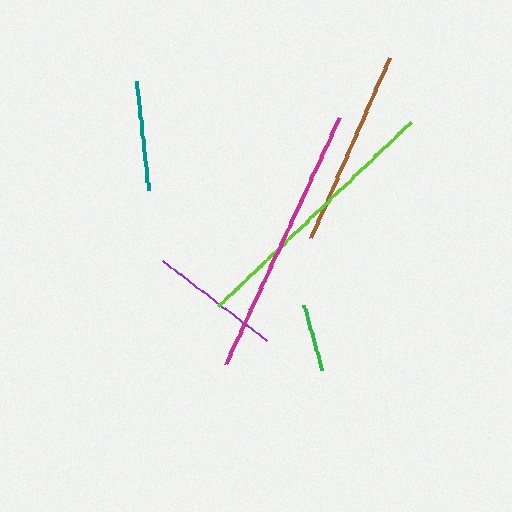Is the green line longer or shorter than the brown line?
The brown line is longer than the green line.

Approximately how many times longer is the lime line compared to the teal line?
The lime line is approximately 2.4 times the length of the teal line.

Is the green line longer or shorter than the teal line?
The teal line is longer than the green line.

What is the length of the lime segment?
The lime segment is approximately 266 pixels long.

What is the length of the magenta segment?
The magenta segment is approximately 272 pixels long.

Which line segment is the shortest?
The green line is the shortest at approximately 68 pixels.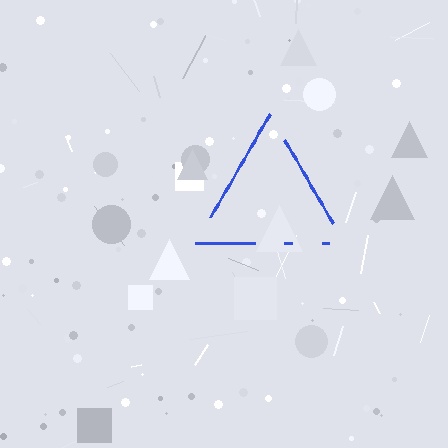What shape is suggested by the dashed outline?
The dashed outline suggests a triangle.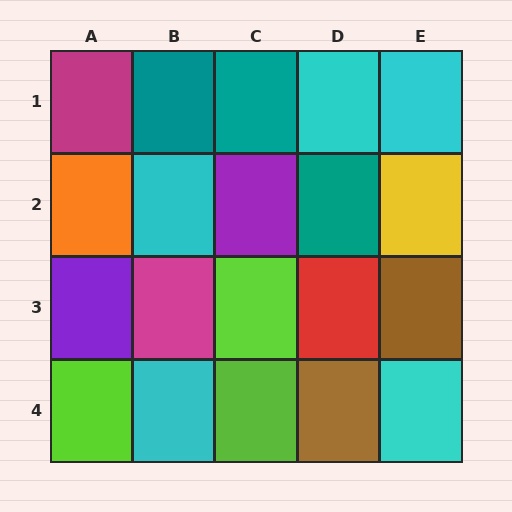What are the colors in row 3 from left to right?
Purple, magenta, lime, red, brown.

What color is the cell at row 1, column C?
Teal.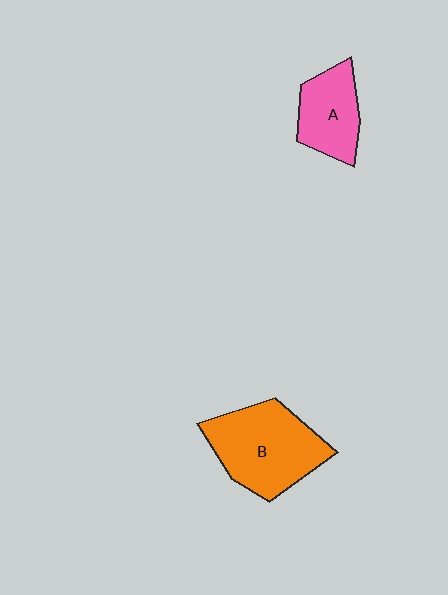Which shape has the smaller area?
Shape A (pink).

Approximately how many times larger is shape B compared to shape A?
Approximately 1.7 times.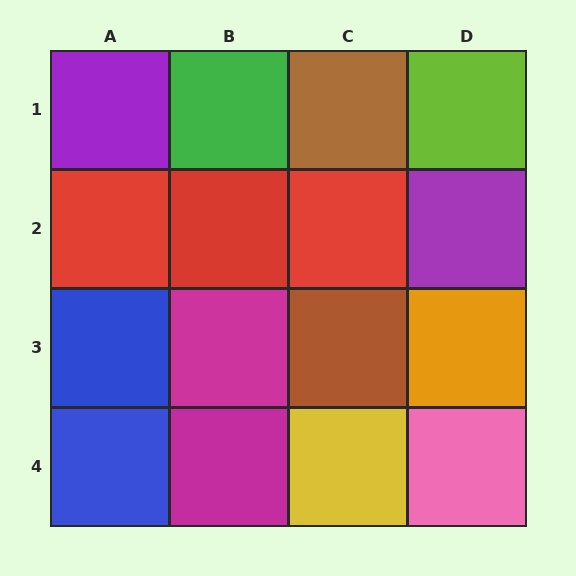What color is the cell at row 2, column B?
Red.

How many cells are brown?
2 cells are brown.